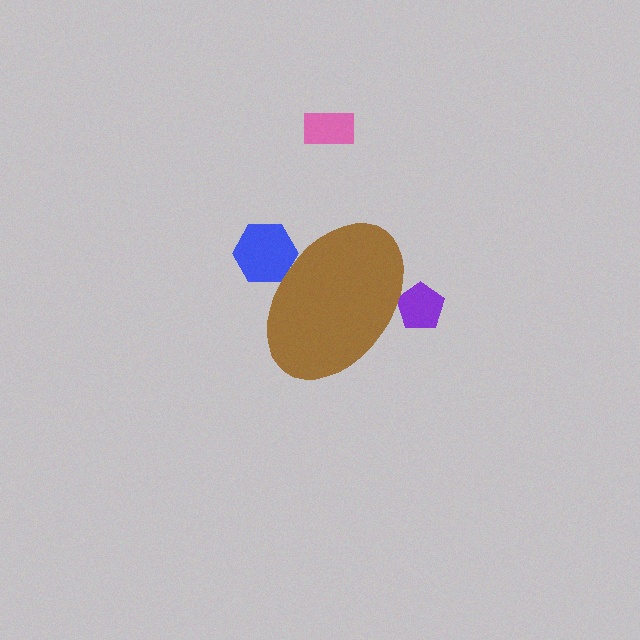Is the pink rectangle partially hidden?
No, the pink rectangle is fully visible.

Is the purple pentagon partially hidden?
Yes, the purple pentagon is partially hidden behind the brown ellipse.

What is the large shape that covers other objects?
A brown ellipse.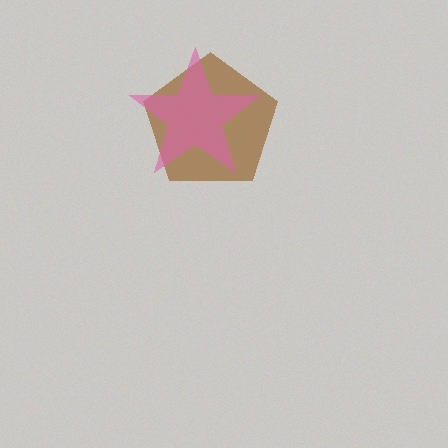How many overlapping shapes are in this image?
There are 2 overlapping shapes in the image.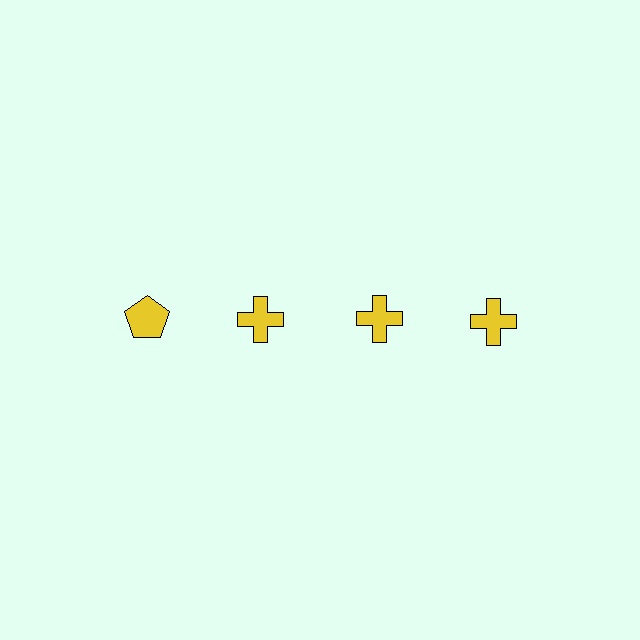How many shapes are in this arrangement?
There are 4 shapes arranged in a grid pattern.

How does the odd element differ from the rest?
It has a different shape: pentagon instead of cross.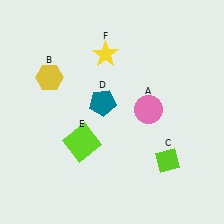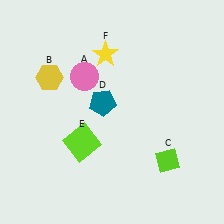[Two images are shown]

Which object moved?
The pink circle (A) moved left.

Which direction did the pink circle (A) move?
The pink circle (A) moved left.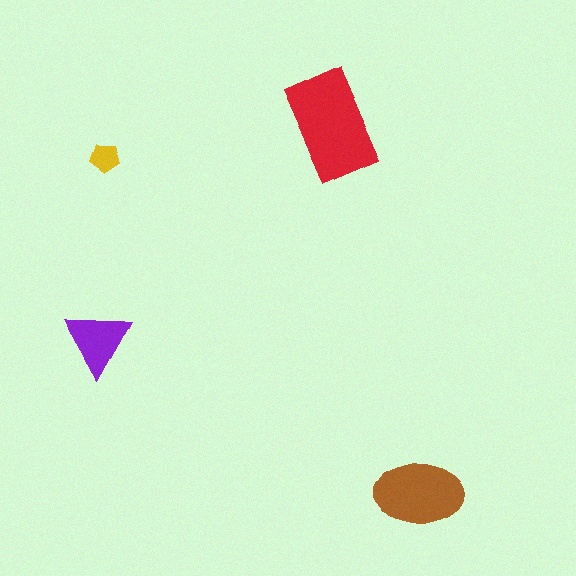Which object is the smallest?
The yellow pentagon.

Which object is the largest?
The red rectangle.